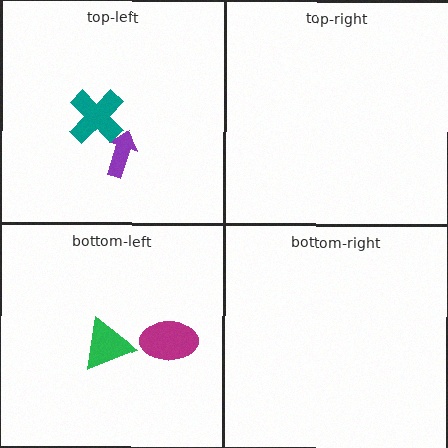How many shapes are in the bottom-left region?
2.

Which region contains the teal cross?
The top-left region.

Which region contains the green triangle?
The bottom-left region.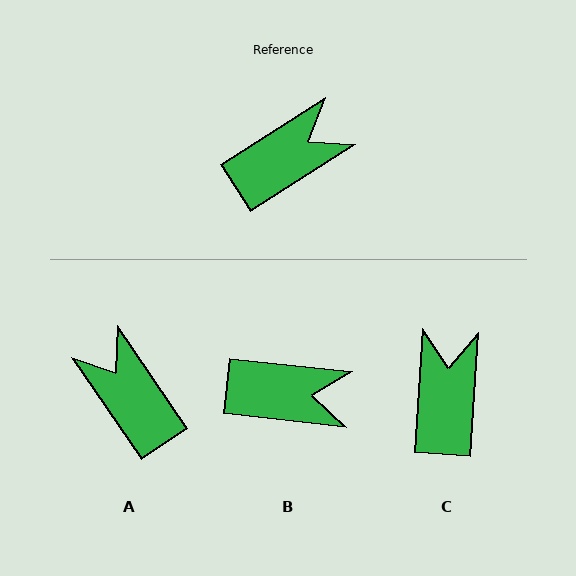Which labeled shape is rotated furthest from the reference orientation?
A, about 92 degrees away.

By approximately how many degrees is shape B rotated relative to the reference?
Approximately 39 degrees clockwise.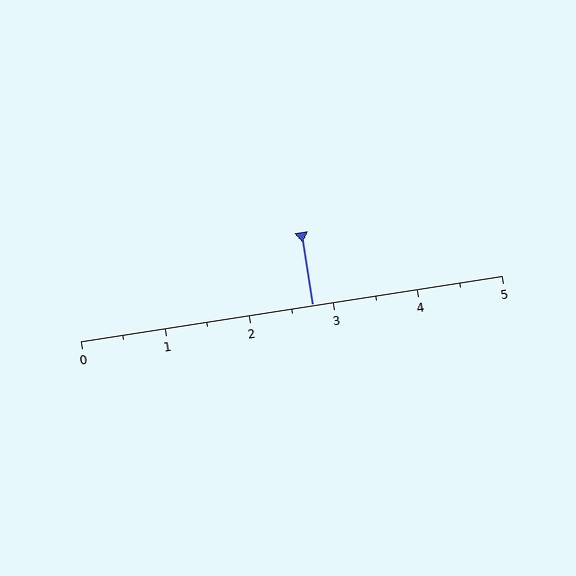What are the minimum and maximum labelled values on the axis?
The axis runs from 0 to 5.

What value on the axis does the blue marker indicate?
The marker indicates approximately 2.8.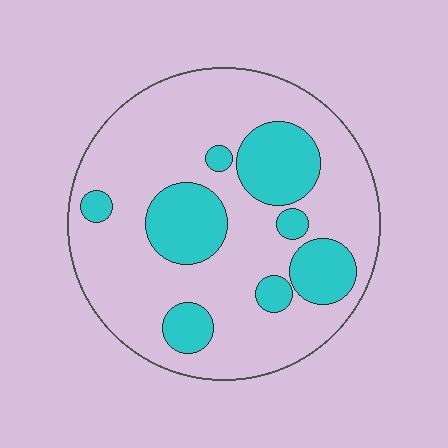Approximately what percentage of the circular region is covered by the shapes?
Approximately 25%.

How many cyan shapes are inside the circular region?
8.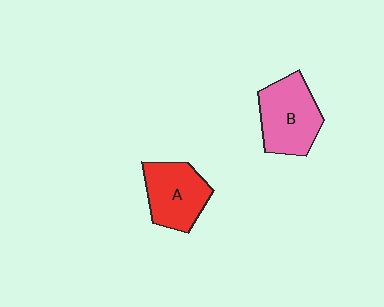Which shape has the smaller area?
Shape A (red).